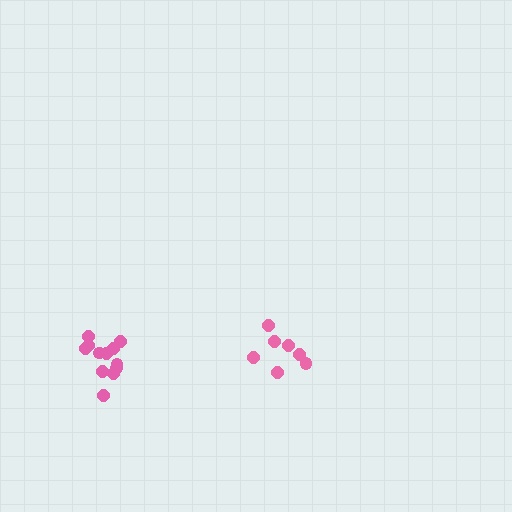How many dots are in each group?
Group 1: 7 dots, Group 2: 12 dots (19 total).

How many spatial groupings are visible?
There are 2 spatial groupings.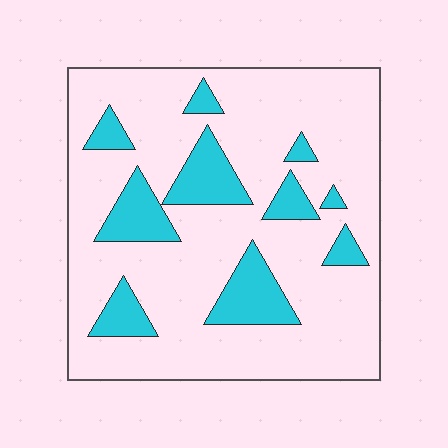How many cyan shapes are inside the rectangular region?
10.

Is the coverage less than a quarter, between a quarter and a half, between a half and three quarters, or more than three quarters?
Less than a quarter.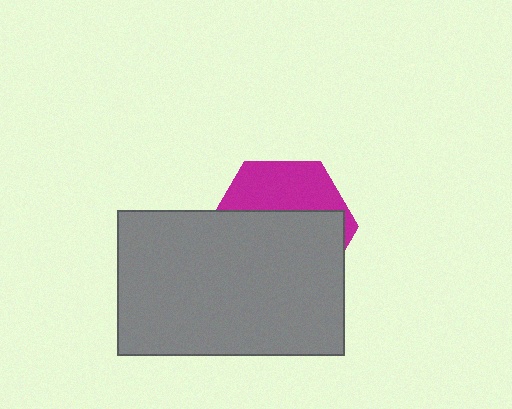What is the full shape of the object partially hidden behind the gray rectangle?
The partially hidden object is a magenta hexagon.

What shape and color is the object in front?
The object in front is a gray rectangle.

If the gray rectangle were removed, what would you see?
You would see the complete magenta hexagon.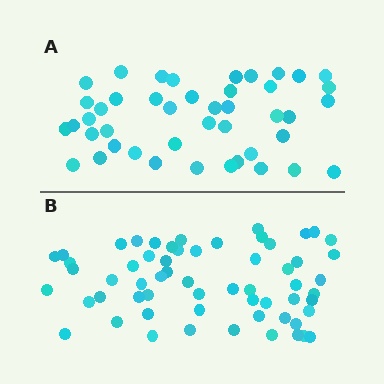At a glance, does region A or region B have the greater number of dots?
Region B (the bottom region) has more dots.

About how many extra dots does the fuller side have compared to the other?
Region B has approximately 15 more dots than region A.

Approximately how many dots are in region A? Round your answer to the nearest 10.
About 40 dots. (The exact count is 44, which rounds to 40.)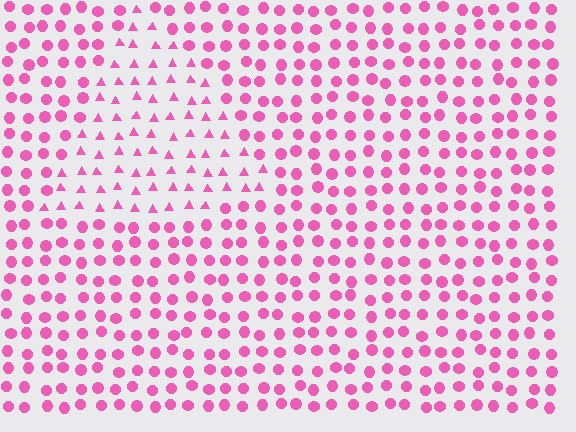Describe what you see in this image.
The image is filled with small pink elements arranged in a uniform grid. A triangle-shaped region contains triangles, while the surrounding area contains circles. The boundary is defined purely by the change in element shape.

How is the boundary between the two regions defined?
The boundary is defined by a change in element shape: triangles inside vs. circles outside. All elements share the same color and spacing.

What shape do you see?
I see a triangle.